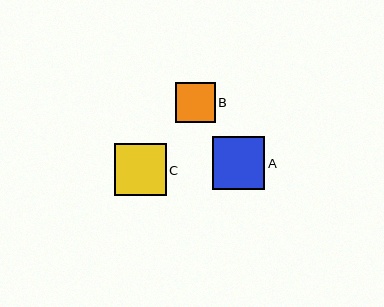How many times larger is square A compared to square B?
Square A is approximately 1.3 times the size of square B.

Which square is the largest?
Square A is the largest with a size of approximately 53 pixels.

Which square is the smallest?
Square B is the smallest with a size of approximately 40 pixels.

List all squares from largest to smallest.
From largest to smallest: A, C, B.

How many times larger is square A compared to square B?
Square A is approximately 1.3 times the size of square B.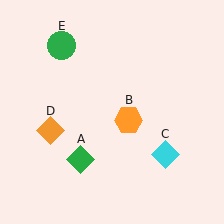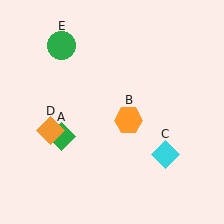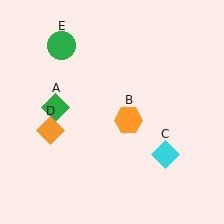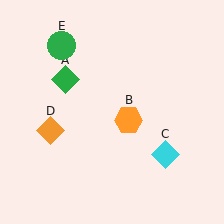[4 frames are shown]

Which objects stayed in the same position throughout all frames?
Orange hexagon (object B) and cyan diamond (object C) and orange diamond (object D) and green circle (object E) remained stationary.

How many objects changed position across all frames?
1 object changed position: green diamond (object A).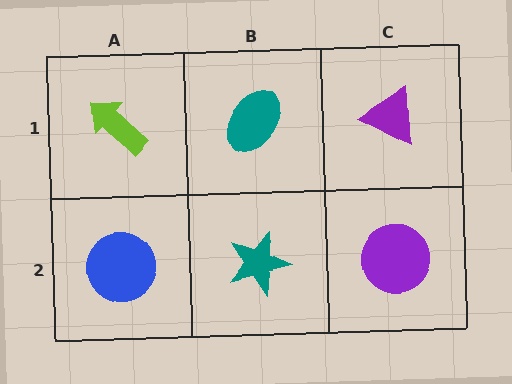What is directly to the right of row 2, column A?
A teal star.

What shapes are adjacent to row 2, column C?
A purple triangle (row 1, column C), a teal star (row 2, column B).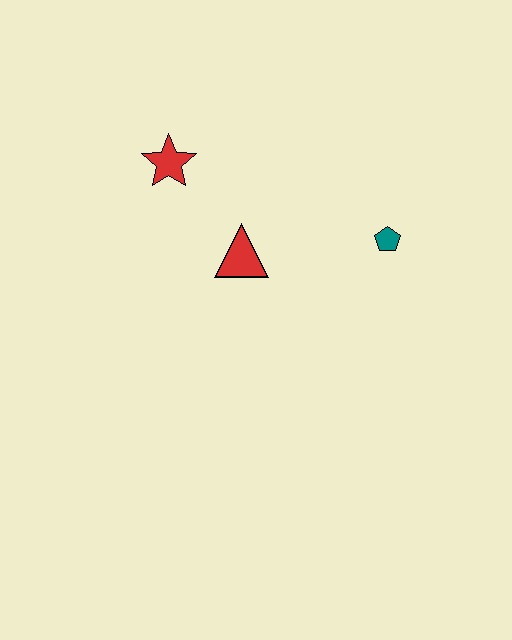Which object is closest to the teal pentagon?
The red triangle is closest to the teal pentagon.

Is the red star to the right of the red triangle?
No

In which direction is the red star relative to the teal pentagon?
The red star is to the left of the teal pentagon.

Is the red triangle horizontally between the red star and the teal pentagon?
Yes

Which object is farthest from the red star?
The teal pentagon is farthest from the red star.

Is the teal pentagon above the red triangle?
Yes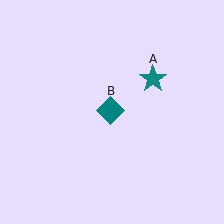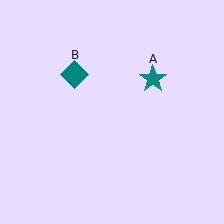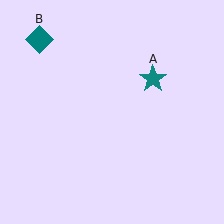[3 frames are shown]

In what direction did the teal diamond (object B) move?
The teal diamond (object B) moved up and to the left.